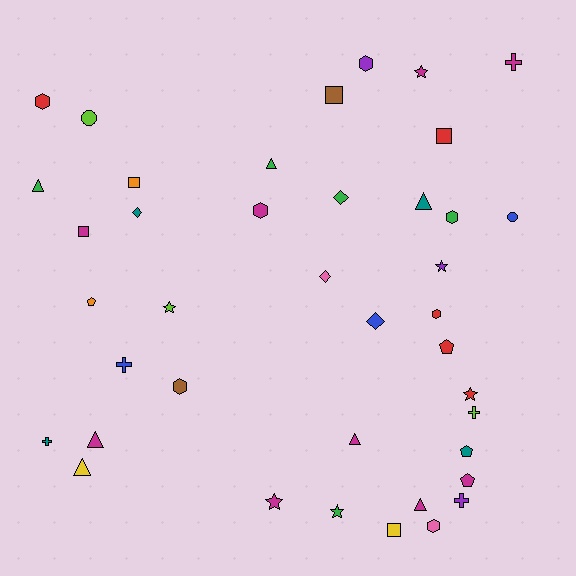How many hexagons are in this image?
There are 7 hexagons.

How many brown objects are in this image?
There are 2 brown objects.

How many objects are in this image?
There are 40 objects.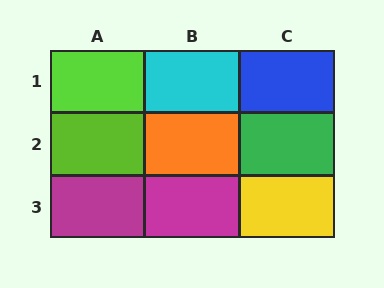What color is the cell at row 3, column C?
Yellow.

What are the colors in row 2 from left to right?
Lime, orange, green.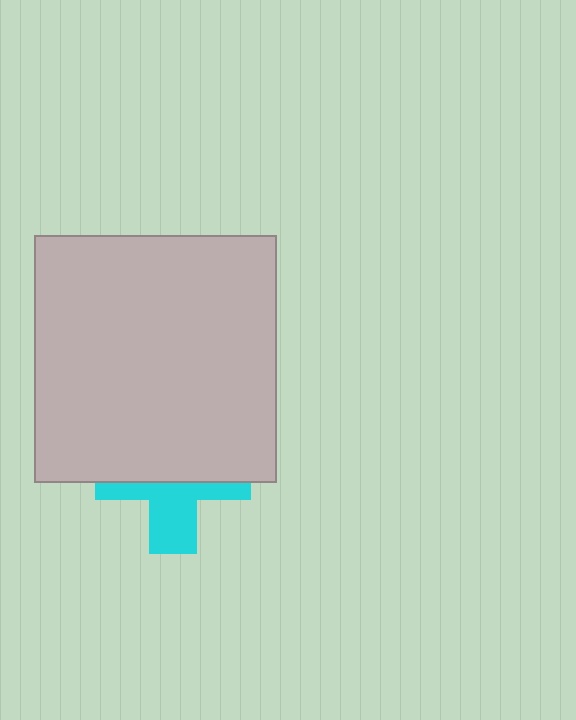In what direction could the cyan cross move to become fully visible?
The cyan cross could move down. That would shift it out from behind the light gray rectangle entirely.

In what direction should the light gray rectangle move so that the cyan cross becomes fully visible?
The light gray rectangle should move up. That is the shortest direction to clear the overlap and leave the cyan cross fully visible.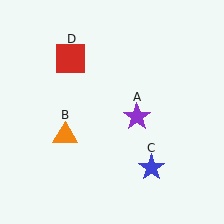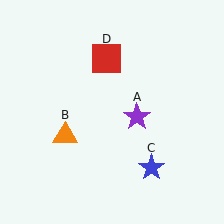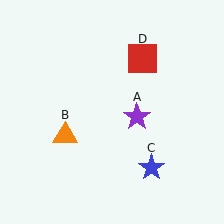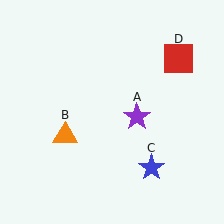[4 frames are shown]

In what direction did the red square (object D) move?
The red square (object D) moved right.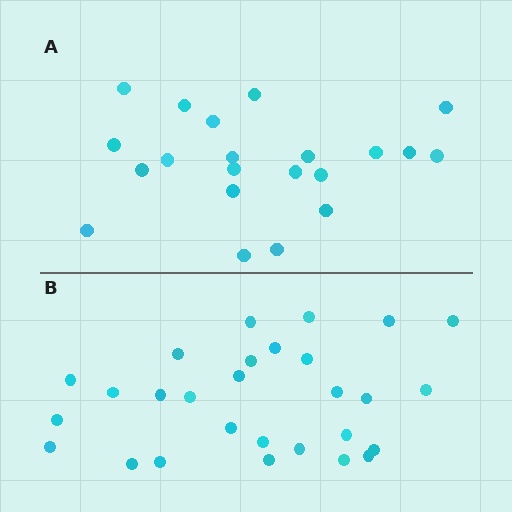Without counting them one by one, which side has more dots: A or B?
Region B (the bottom region) has more dots.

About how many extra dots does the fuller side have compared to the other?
Region B has roughly 8 or so more dots than region A.